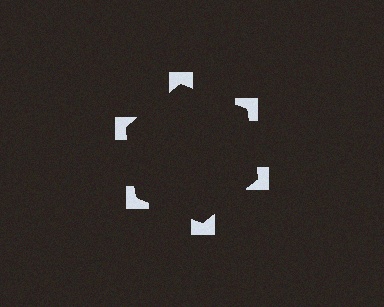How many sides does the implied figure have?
6 sides.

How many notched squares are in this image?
There are 6 — one at each vertex of the illusory hexagon.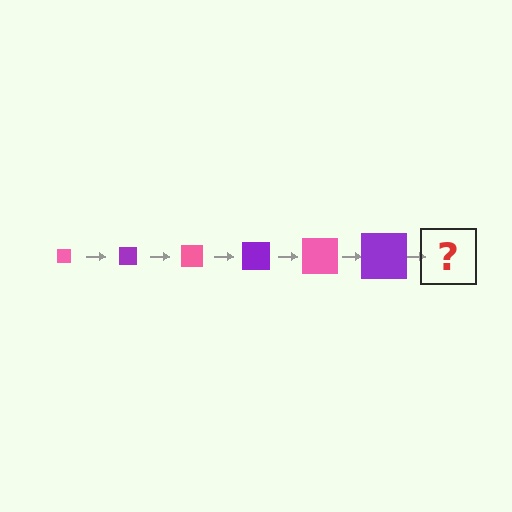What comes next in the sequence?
The next element should be a pink square, larger than the previous one.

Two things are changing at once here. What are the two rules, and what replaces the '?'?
The two rules are that the square grows larger each step and the color cycles through pink and purple. The '?' should be a pink square, larger than the previous one.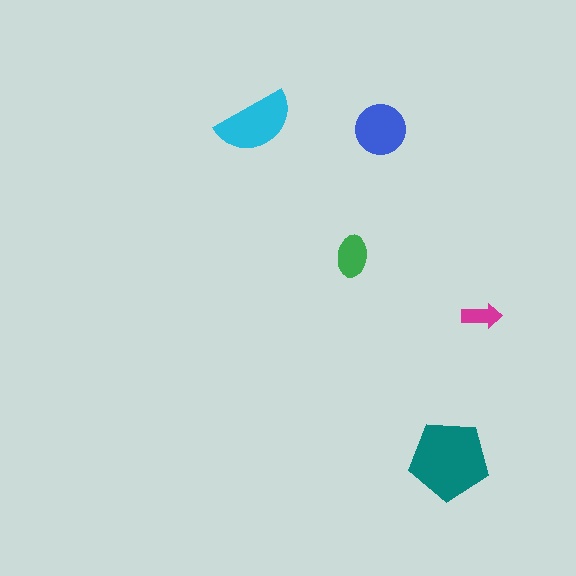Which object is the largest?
The teal pentagon.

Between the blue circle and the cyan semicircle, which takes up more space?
The cyan semicircle.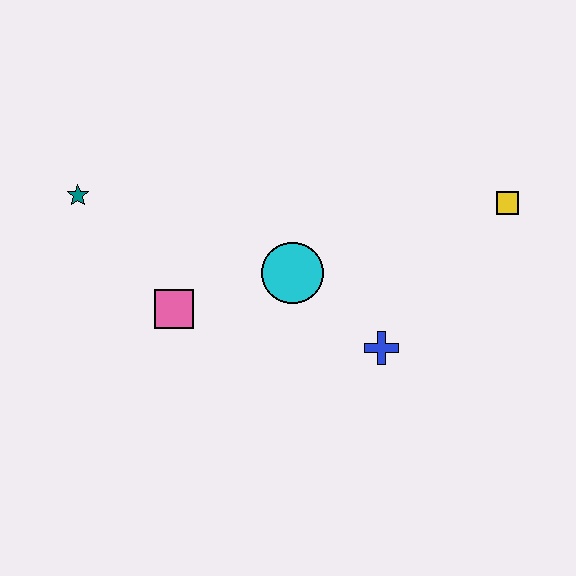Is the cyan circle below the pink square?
No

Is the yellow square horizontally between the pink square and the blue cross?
No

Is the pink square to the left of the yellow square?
Yes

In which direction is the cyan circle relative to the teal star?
The cyan circle is to the right of the teal star.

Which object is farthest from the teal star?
The yellow square is farthest from the teal star.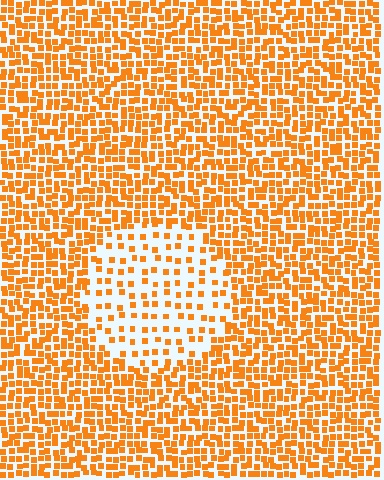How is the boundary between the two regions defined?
The boundary is defined by a change in element density (approximately 2.4x ratio). All elements are the same color, size, and shape.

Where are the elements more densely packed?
The elements are more densely packed outside the circle boundary.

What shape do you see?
I see a circle.